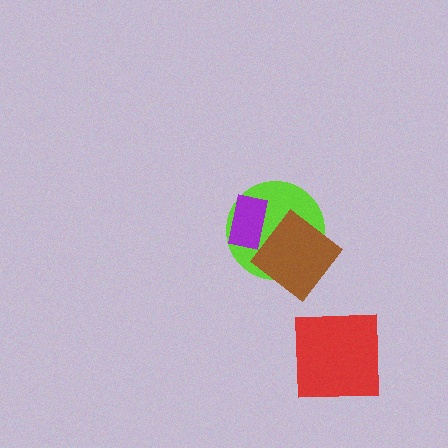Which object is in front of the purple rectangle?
The brown diamond is in front of the purple rectangle.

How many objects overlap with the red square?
0 objects overlap with the red square.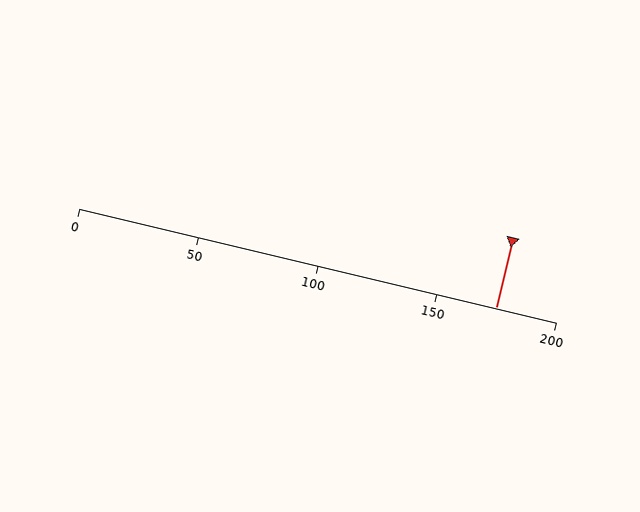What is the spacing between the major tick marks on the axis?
The major ticks are spaced 50 apart.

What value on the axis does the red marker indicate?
The marker indicates approximately 175.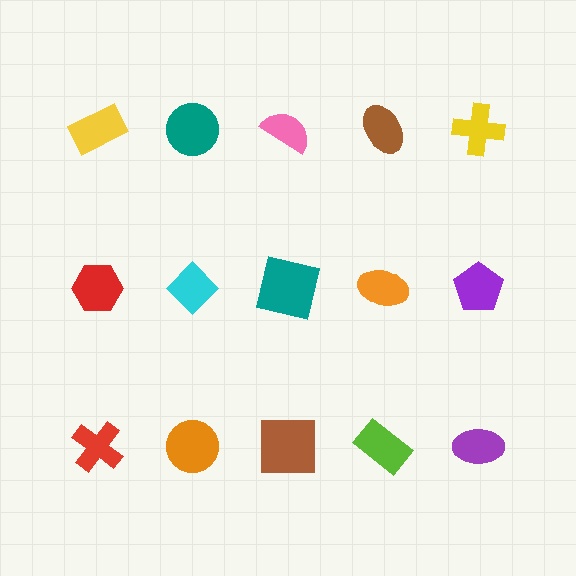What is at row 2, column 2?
A cyan diamond.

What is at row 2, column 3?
A teal square.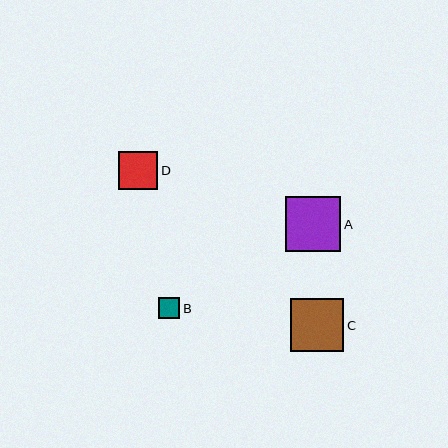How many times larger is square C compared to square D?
Square C is approximately 1.4 times the size of square D.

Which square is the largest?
Square A is the largest with a size of approximately 55 pixels.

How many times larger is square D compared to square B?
Square D is approximately 1.8 times the size of square B.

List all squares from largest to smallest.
From largest to smallest: A, C, D, B.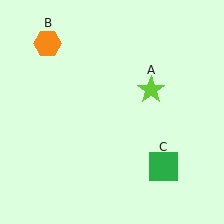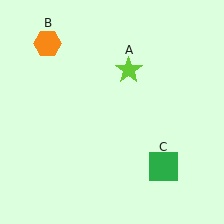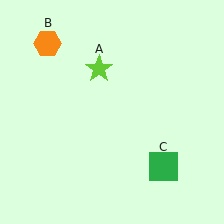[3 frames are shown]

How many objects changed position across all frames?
1 object changed position: lime star (object A).